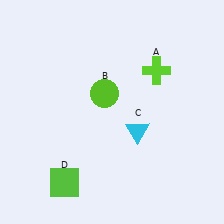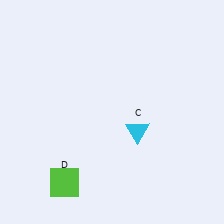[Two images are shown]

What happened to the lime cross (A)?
The lime cross (A) was removed in Image 2. It was in the top-right area of Image 1.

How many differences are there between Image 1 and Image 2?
There are 2 differences between the two images.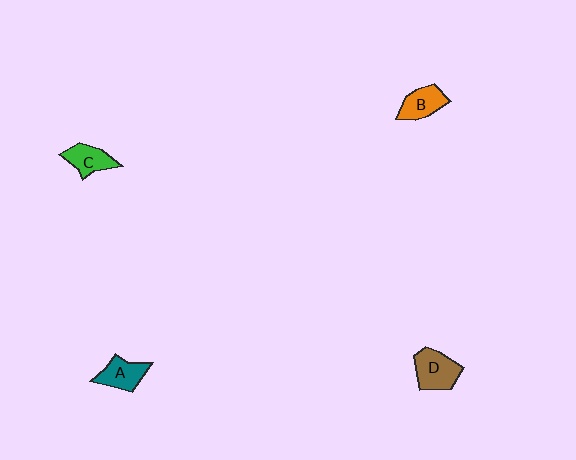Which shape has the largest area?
Shape D (brown).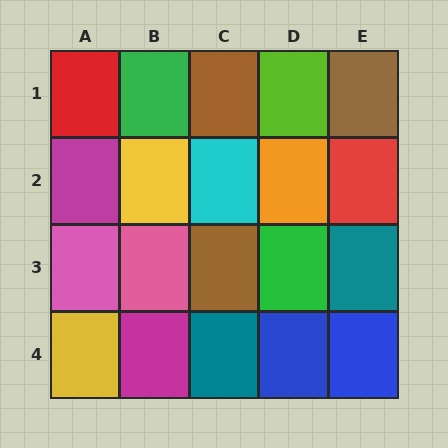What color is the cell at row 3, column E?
Teal.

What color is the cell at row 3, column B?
Pink.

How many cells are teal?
2 cells are teal.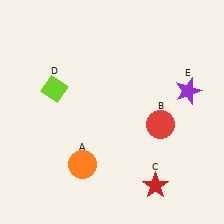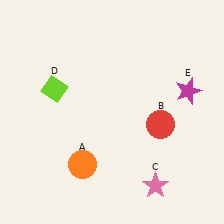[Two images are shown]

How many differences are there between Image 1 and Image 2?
There are 2 differences between the two images.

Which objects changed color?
C changed from red to pink. E changed from purple to magenta.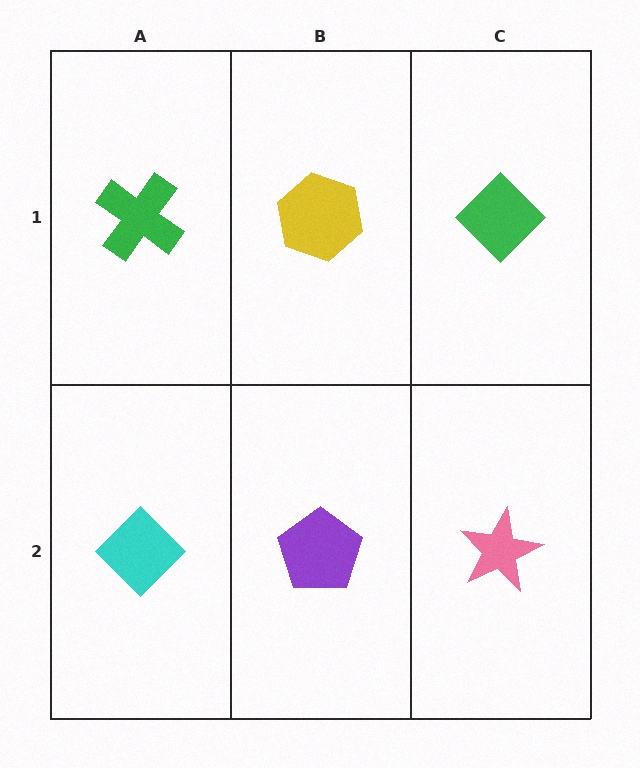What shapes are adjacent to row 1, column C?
A pink star (row 2, column C), a yellow hexagon (row 1, column B).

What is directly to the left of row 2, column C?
A purple pentagon.